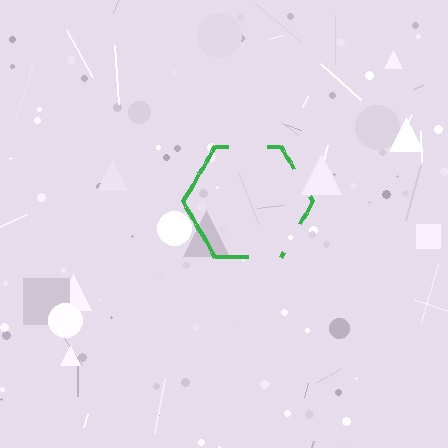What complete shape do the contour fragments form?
The contour fragments form a hexagon.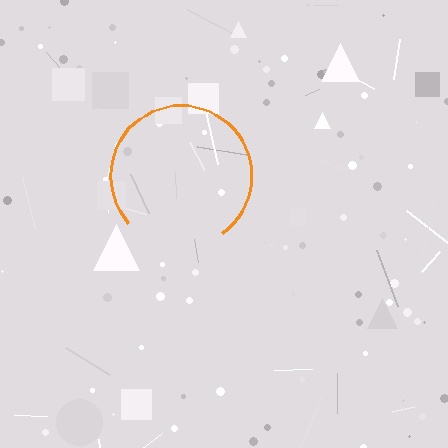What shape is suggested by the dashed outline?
The dashed outline suggests a circle.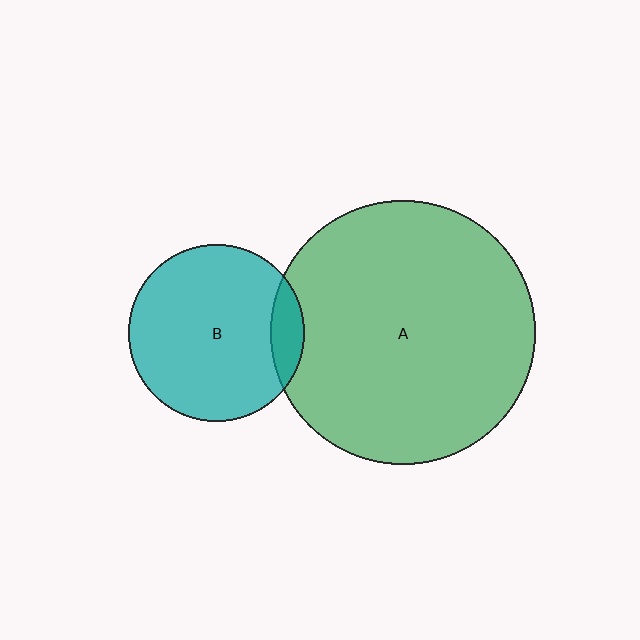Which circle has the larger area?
Circle A (green).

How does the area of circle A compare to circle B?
Approximately 2.2 times.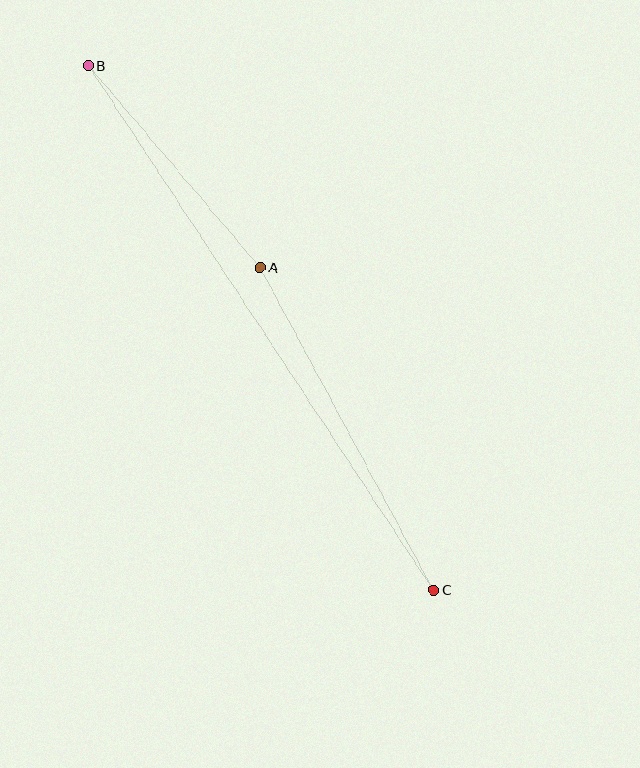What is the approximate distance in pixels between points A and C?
The distance between A and C is approximately 366 pixels.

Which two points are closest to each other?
Points A and B are closest to each other.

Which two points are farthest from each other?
Points B and C are farthest from each other.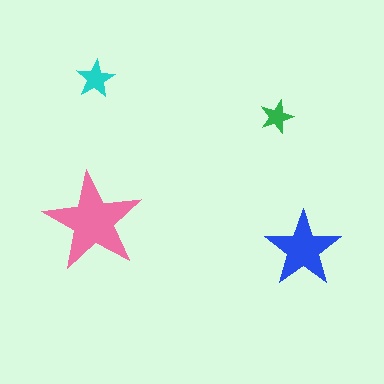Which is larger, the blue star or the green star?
The blue one.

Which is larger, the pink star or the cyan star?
The pink one.